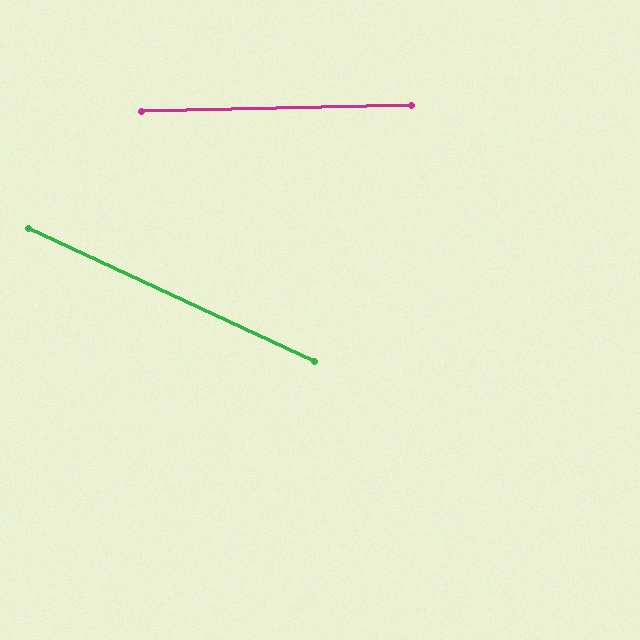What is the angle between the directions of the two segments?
Approximately 26 degrees.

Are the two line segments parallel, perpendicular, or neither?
Neither parallel nor perpendicular — they differ by about 26°.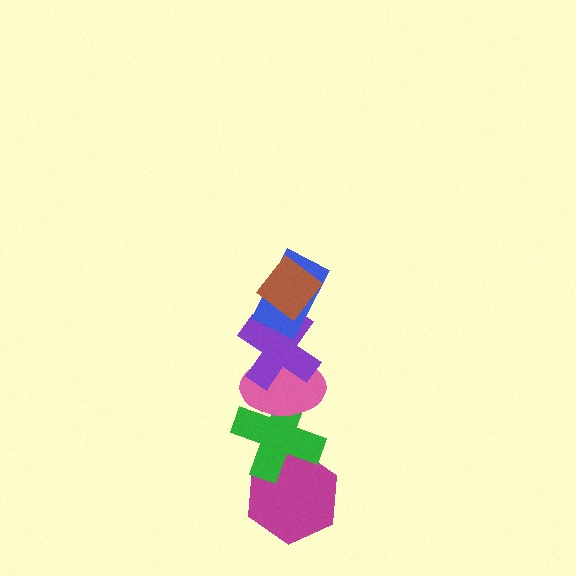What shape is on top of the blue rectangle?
The brown diamond is on top of the blue rectangle.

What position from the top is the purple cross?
The purple cross is 3rd from the top.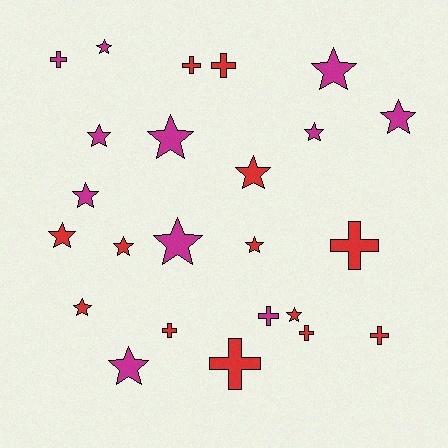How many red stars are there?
There are 6 red stars.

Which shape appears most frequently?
Star, with 15 objects.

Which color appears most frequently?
Red, with 13 objects.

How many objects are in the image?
There are 24 objects.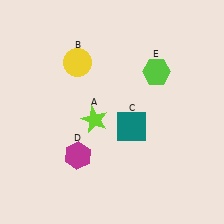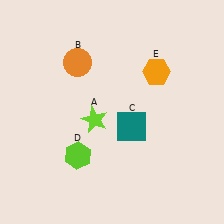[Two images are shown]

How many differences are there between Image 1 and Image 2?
There are 3 differences between the two images.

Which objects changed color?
B changed from yellow to orange. D changed from magenta to lime. E changed from lime to orange.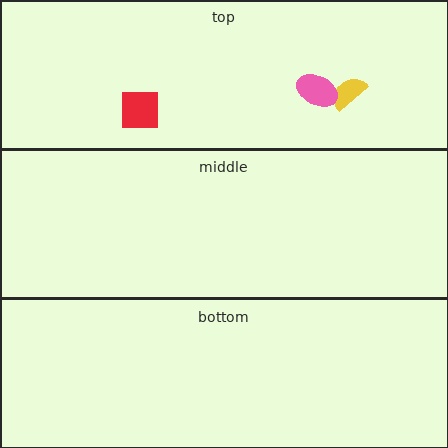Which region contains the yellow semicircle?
The top region.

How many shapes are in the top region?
3.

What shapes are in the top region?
The yellow semicircle, the red square, the pink ellipse.